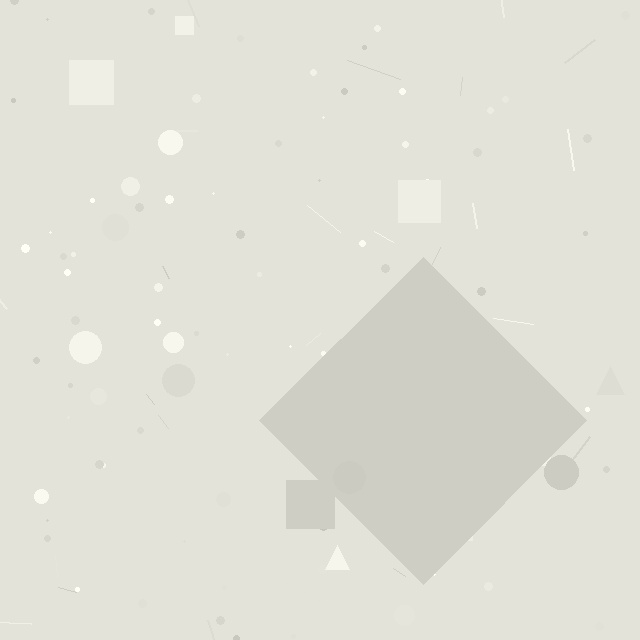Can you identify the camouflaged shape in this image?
The camouflaged shape is a diamond.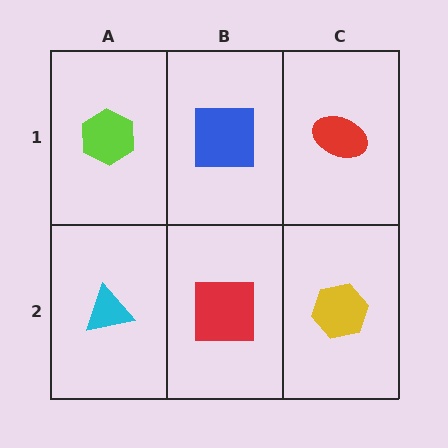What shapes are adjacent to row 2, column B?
A blue square (row 1, column B), a cyan triangle (row 2, column A), a yellow hexagon (row 2, column C).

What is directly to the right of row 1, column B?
A red ellipse.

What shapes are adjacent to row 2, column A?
A lime hexagon (row 1, column A), a red square (row 2, column B).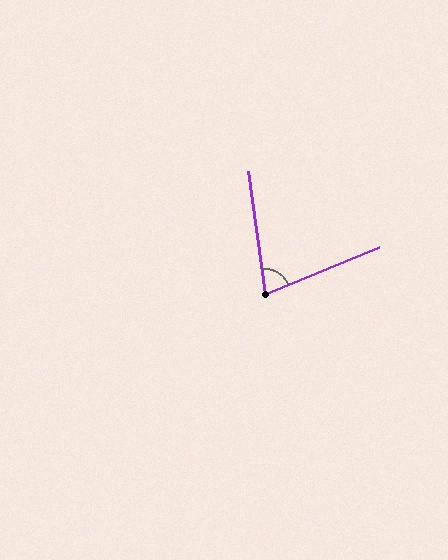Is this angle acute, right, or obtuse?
It is acute.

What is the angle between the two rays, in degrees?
Approximately 76 degrees.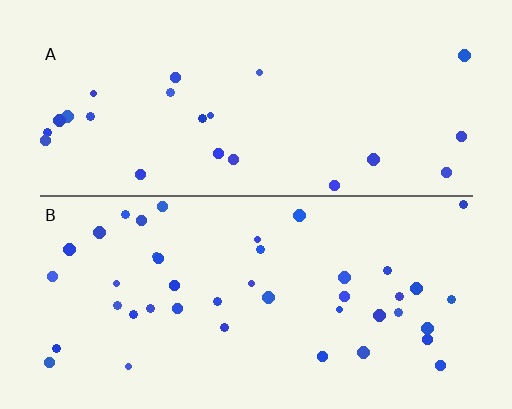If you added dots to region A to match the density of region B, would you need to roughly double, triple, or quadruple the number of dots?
Approximately double.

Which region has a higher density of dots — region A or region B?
B (the bottom).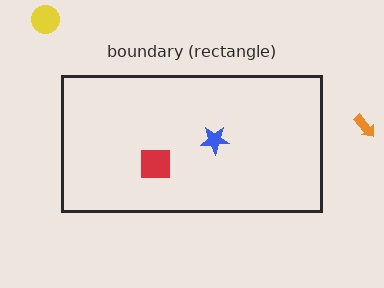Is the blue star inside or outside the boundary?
Inside.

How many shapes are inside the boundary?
2 inside, 2 outside.